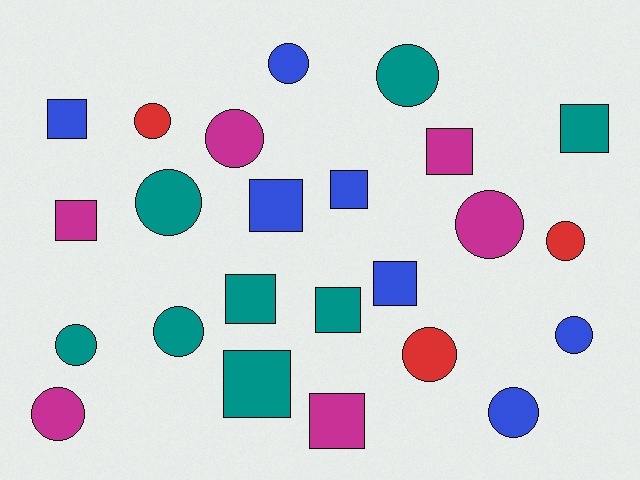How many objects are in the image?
There are 24 objects.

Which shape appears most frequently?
Circle, with 13 objects.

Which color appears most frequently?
Teal, with 8 objects.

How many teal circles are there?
There are 4 teal circles.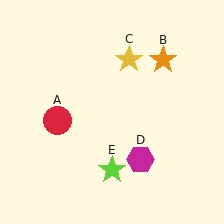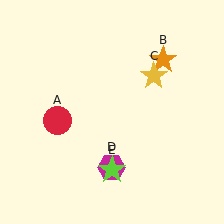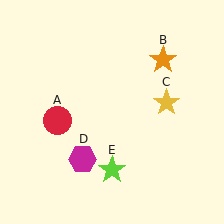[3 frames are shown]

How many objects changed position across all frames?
2 objects changed position: yellow star (object C), magenta hexagon (object D).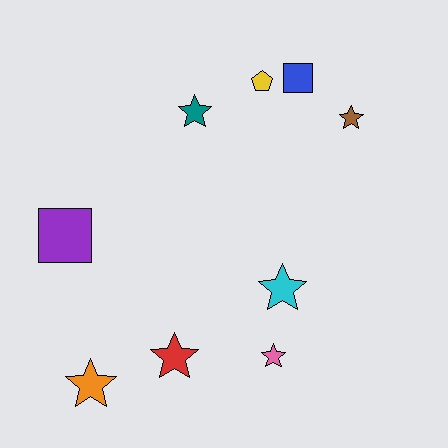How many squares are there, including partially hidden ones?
There are 2 squares.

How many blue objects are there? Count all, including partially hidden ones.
There is 1 blue object.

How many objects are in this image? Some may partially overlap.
There are 9 objects.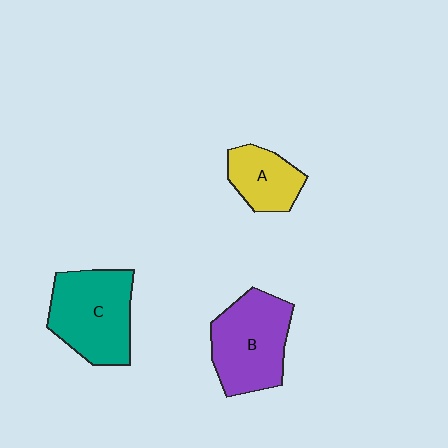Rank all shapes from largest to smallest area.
From largest to smallest: C (teal), B (purple), A (yellow).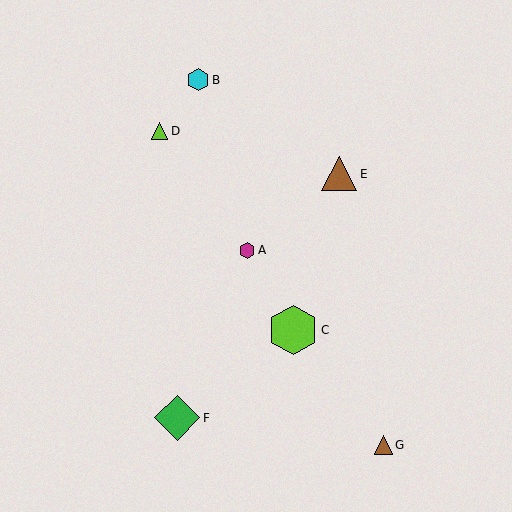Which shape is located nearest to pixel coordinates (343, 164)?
The brown triangle (labeled E) at (339, 174) is nearest to that location.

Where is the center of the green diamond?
The center of the green diamond is at (177, 418).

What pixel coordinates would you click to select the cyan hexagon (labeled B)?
Click at (198, 80) to select the cyan hexagon B.